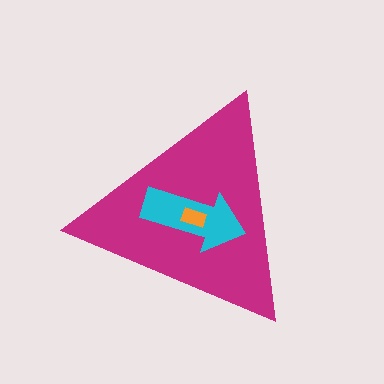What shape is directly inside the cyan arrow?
The orange rectangle.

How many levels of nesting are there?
3.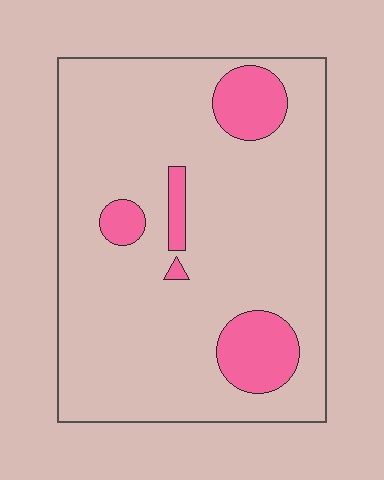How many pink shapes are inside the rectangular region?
5.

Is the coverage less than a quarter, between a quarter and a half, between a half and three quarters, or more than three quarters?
Less than a quarter.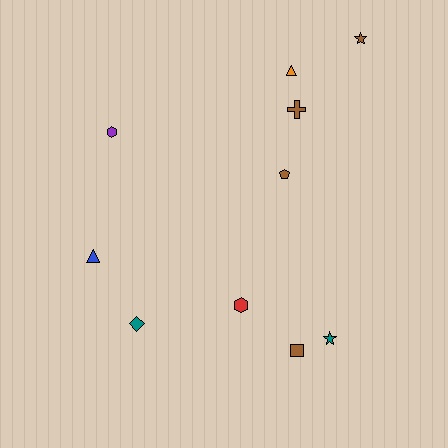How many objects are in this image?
There are 10 objects.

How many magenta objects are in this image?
There are no magenta objects.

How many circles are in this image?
There are no circles.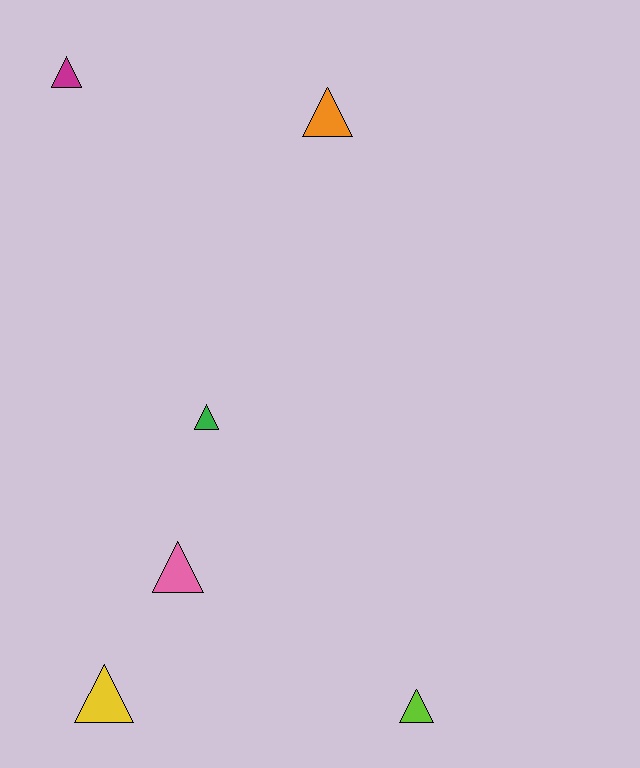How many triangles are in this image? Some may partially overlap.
There are 6 triangles.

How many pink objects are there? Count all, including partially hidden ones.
There is 1 pink object.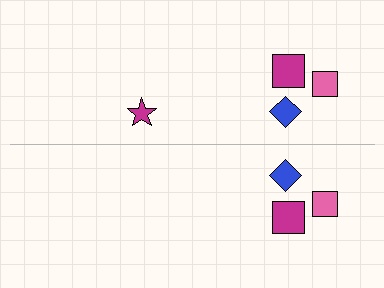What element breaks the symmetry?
A magenta star is missing from the bottom side.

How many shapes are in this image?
There are 7 shapes in this image.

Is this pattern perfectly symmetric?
No, the pattern is not perfectly symmetric. A magenta star is missing from the bottom side.